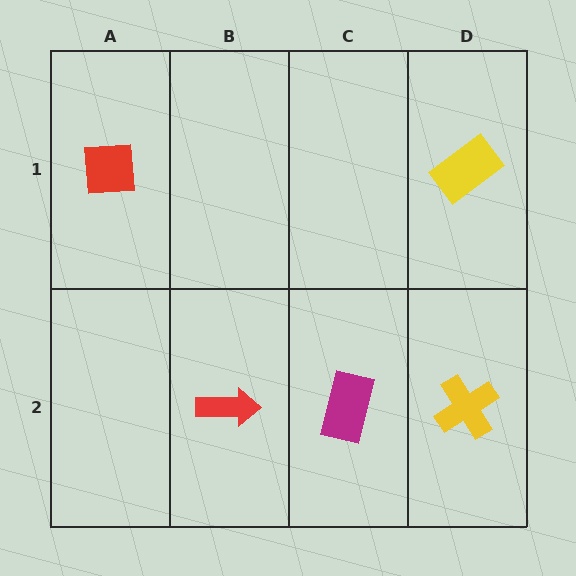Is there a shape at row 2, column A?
No, that cell is empty.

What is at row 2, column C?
A magenta rectangle.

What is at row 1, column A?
A red square.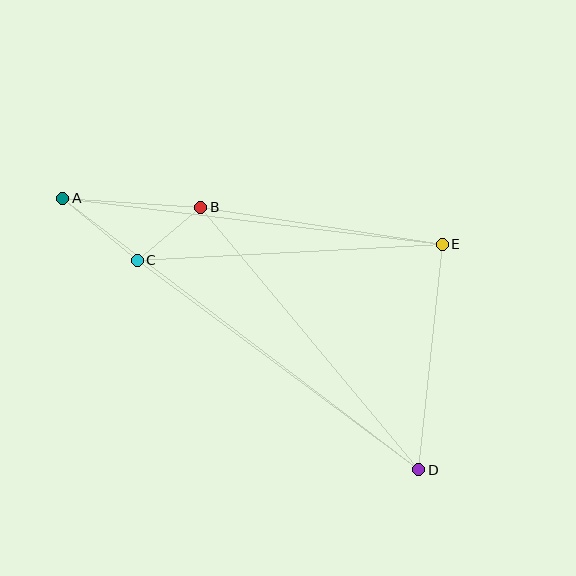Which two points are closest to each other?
Points B and C are closest to each other.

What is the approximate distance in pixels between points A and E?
The distance between A and E is approximately 382 pixels.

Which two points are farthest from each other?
Points A and D are farthest from each other.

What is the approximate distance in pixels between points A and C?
The distance between A and C is approximately 97 pixels.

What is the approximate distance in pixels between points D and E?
The distance between D and E is approximately 227 pixels.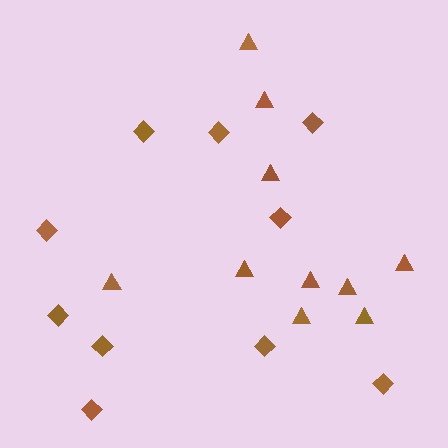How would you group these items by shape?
There are 2 groups: one group of diamonds (10) and one group of triangles (10).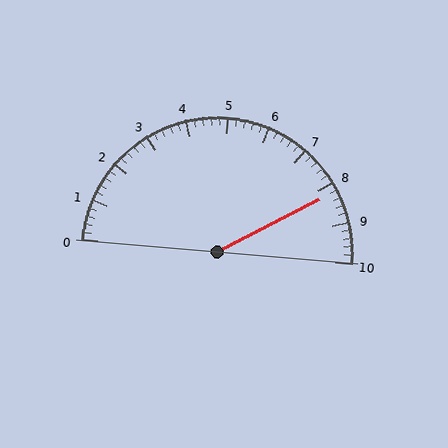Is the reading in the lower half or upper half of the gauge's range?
The reading is in the upper half of the range (0 to 10).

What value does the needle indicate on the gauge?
The needle indicates approximately 8.2.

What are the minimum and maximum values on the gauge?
The gauge ranges from 0 to 10.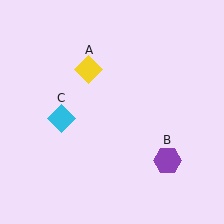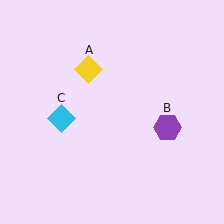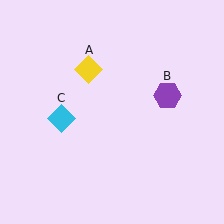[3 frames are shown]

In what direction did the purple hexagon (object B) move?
The purple hexagon (object B) moved up.